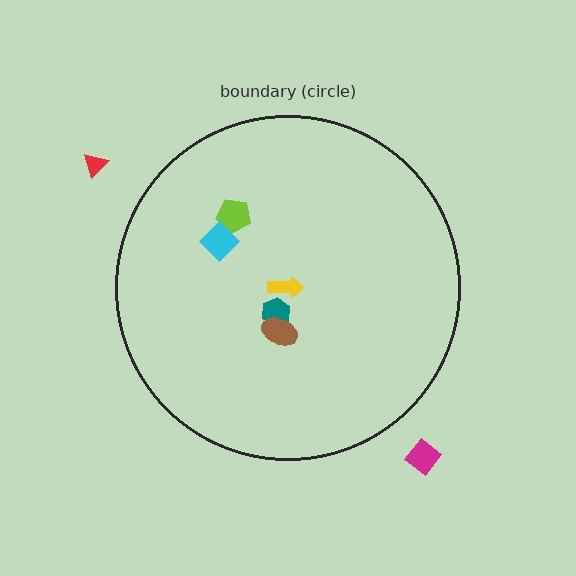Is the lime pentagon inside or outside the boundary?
Inside.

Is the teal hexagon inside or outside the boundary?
Inside.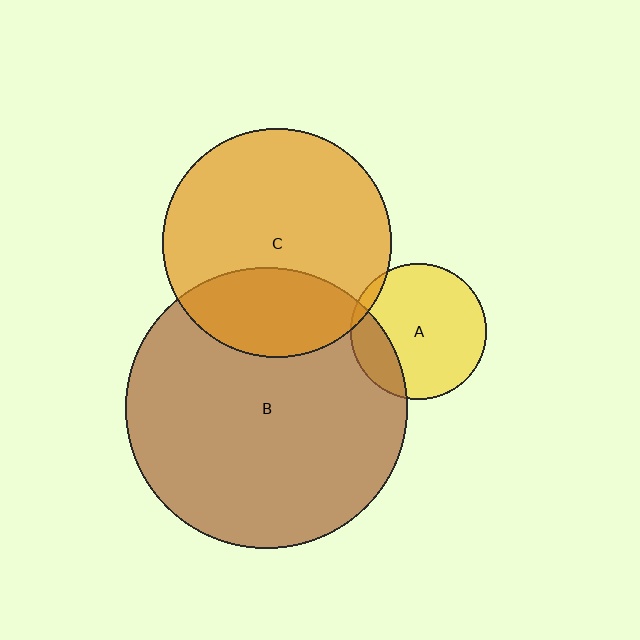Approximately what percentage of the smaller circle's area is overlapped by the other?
Approximately 30%.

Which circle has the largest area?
Circle B (brown).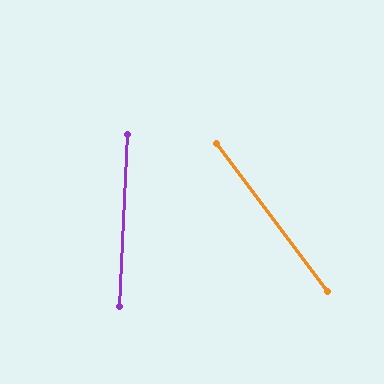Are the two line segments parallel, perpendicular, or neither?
Neither parallel nor perpendicular — they differ by about 39°.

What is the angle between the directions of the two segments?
Approximately 39 degrees.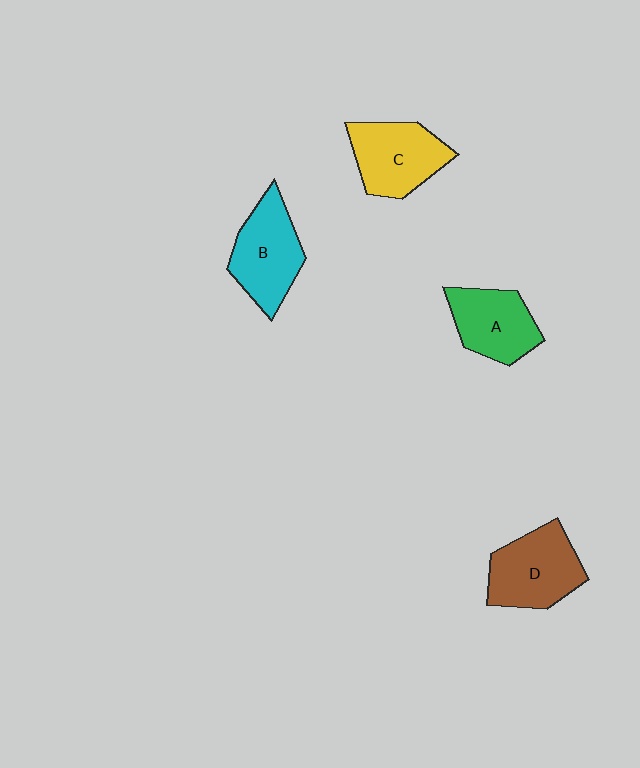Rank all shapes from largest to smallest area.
From largest to smallest: D (brown), B (cyan), C (yellow), A (green).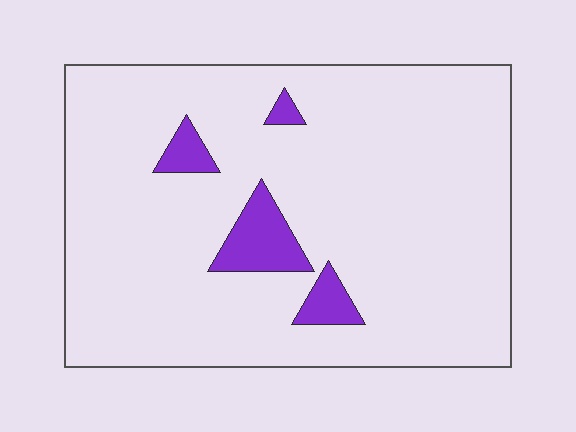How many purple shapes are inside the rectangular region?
4.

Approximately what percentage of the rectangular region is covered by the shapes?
Approximately 10%.